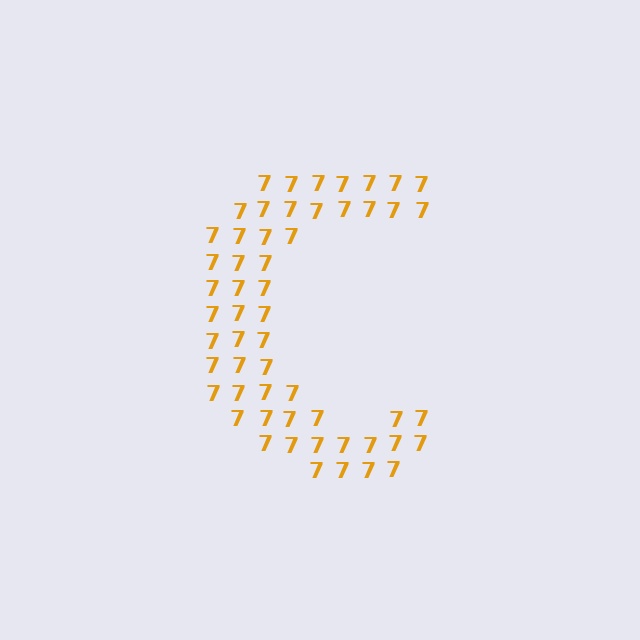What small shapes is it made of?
It is made of small digit 7's.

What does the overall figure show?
The overall figure shows the letter C.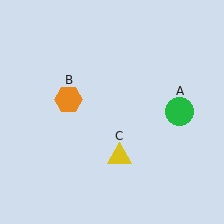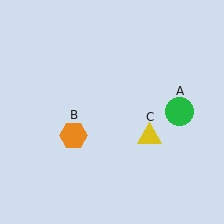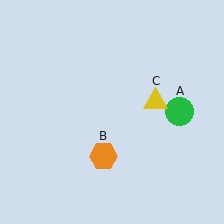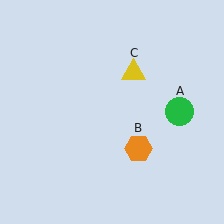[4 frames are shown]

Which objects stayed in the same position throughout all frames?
Green circle (object A) remained stationary.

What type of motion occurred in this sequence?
The orange hexagon (object B), yellow triangle (object C) rotated counterclockwise around the center of the scene.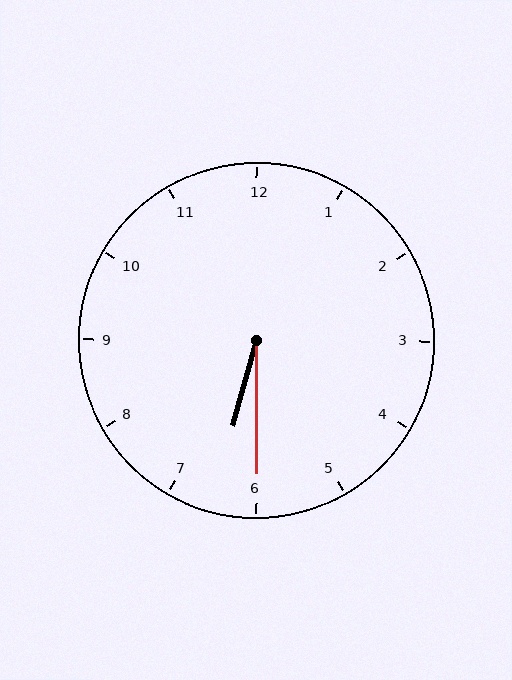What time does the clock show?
6:30.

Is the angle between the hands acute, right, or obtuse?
It is acute.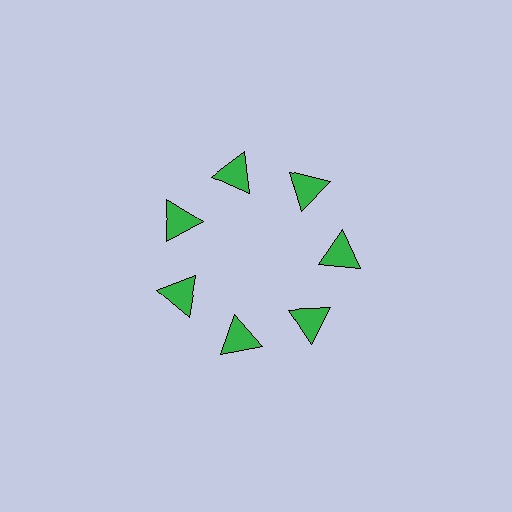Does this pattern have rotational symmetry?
Yes, this pattern has 7-fold rotational symmetry. It looks the same after rotating 51 degrees around the center.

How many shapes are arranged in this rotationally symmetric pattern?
There are 7 shapes, arranged in 7 groups of 1.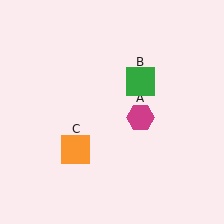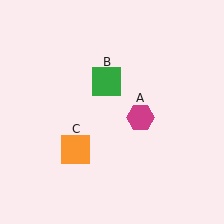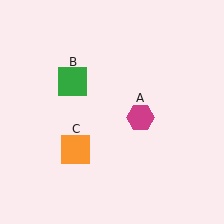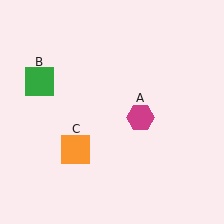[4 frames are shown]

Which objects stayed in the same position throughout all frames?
Magenta hexagon (object A) and orange square (object C) remained stationary.